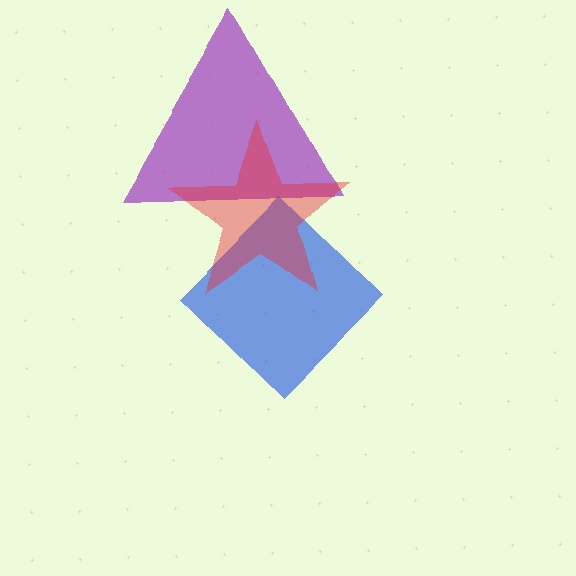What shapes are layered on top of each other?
The layered shapes are: a purple triangle, a blue diamond, a red star.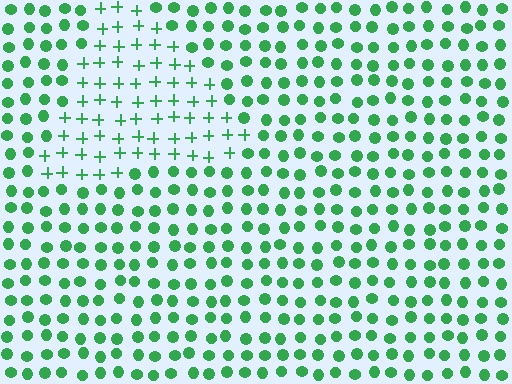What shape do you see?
I see a triangle.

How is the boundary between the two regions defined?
The boundary is defined by a change in element shape: plus signs inside vs. circles outside. All elements share the same color and spacing.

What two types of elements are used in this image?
The image uses plus signs inside the triangle region and circles outside it.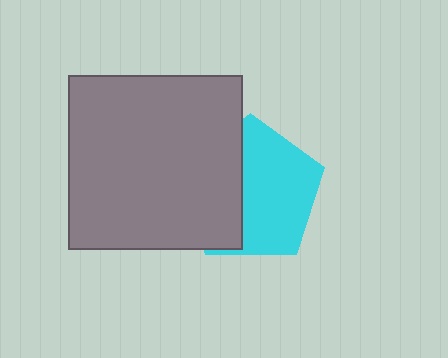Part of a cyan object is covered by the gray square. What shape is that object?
It is a pentagon.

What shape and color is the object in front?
The object in front is a gray square.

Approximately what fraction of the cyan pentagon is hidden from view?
Roughly 41% of the cyan pentagon is hidden behind the gray square.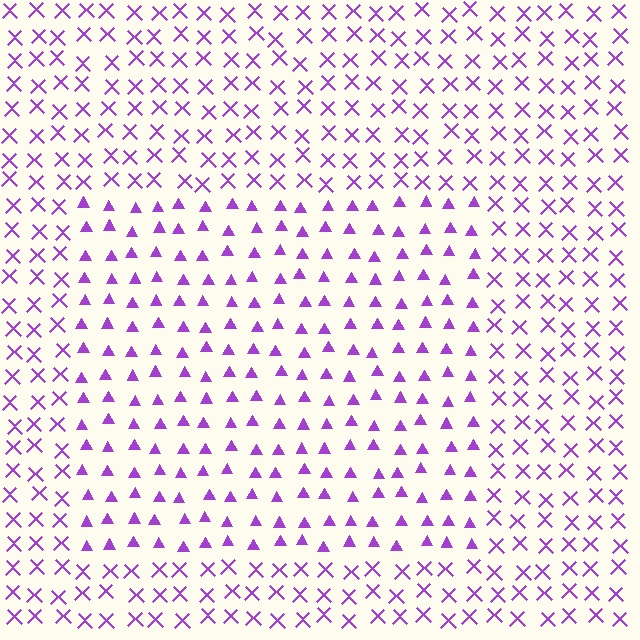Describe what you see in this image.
The image is filled with small purple elements arranged in a uniform grid. A rectangle-shaped region contains triangles, while the surrounding area contains X marks. The boundary is defined purely by the change in element shape.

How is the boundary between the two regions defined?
The boundary is defined by a change in element shape: triangles inside vs. X marks outside. All elements share the same color and spacing.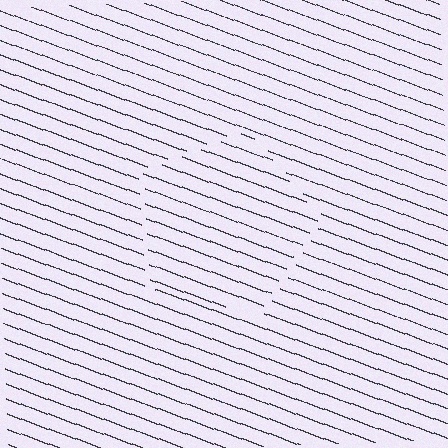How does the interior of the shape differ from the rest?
The interior of the shape contains the same grating, shifted by half a period — the contour is defined by the phase discontinuity where line-ends from the inner and outer gratings abut.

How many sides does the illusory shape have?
5 sides — the line-ends trace a pentagon.